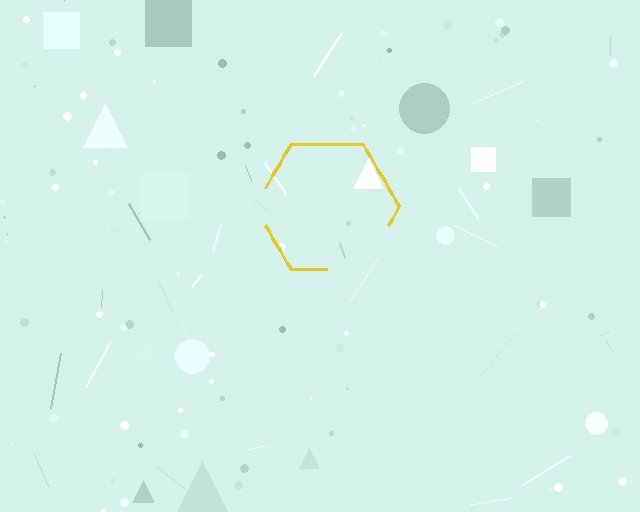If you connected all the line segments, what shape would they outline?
They would outline a hexagon.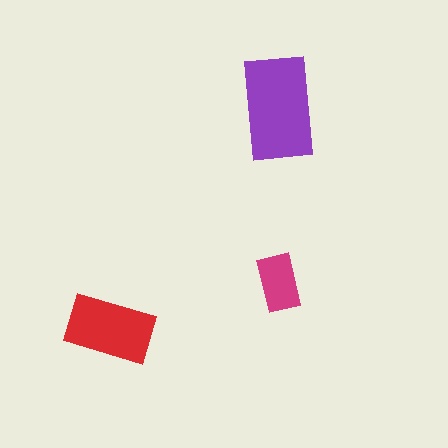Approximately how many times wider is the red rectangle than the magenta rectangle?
About 1.5 times wider.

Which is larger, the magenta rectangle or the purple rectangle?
The purple one.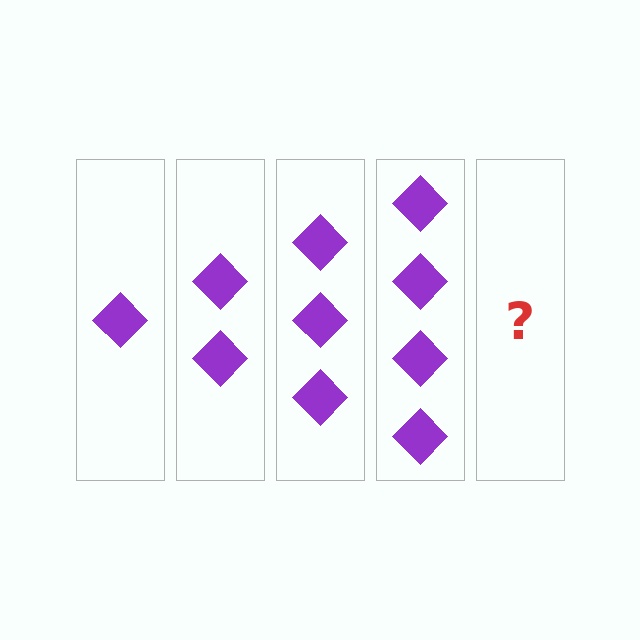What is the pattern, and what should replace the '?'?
The pattern is that each step adds one more diamond. The '?' should be 5 diamonds.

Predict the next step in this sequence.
The next step is 5 diamonds.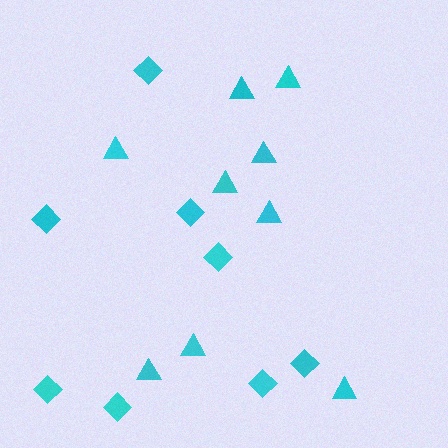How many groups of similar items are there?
There are 2 groups: one group of triangles (9) and one group of diamonds (8).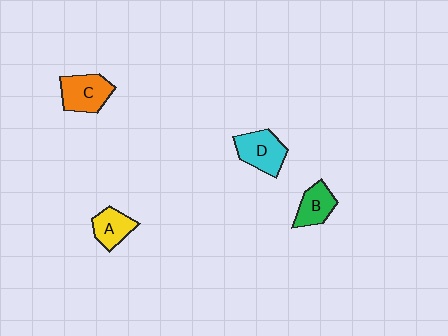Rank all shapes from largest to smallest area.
From largest to smallest: C (orange), D (cyan), A (yellow), B (green).